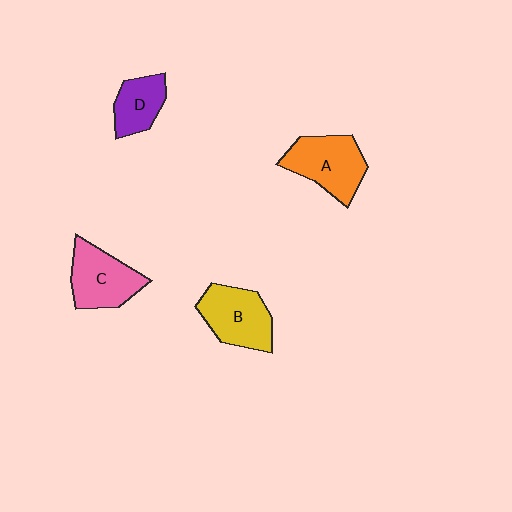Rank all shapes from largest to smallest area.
From largest to smallest: A (orange), B (yellow), C (pink), D (purple).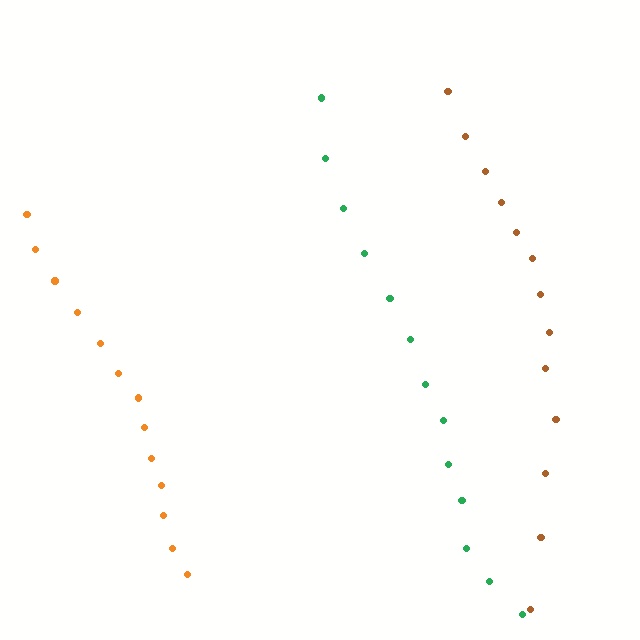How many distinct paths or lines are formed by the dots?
There are 3 distinct paths.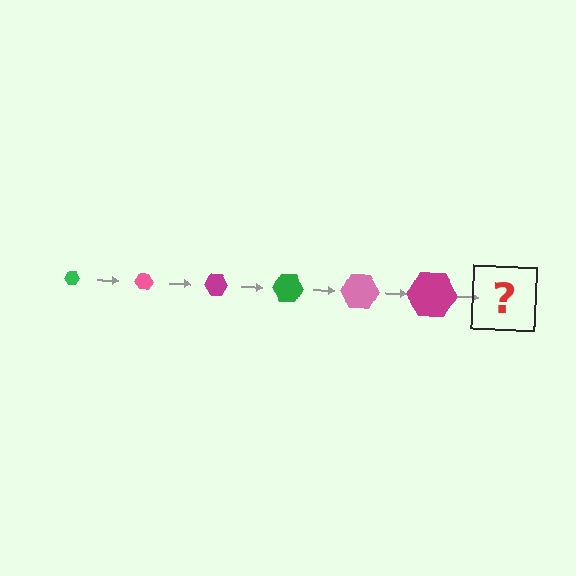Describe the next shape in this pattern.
It should be a green hexagon, larger than the previous one.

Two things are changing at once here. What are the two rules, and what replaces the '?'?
The two rules are that the hexagon grows larger each step and the color cycles through green, pink, and magenta. The '?' should be a green hexagon, larger than the previous one.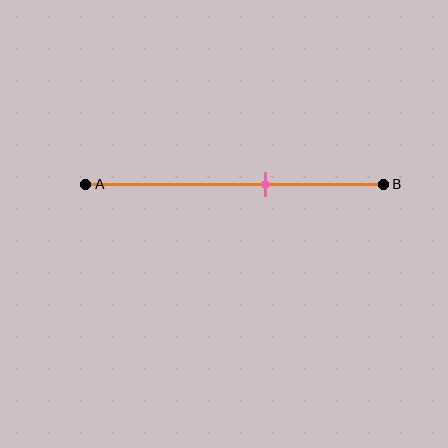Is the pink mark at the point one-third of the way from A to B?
No, the mark is at about 60% from A, not at the 33% one-third point.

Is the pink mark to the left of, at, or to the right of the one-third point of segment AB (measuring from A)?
The pink mark is to the right of the one-third point of segment AB.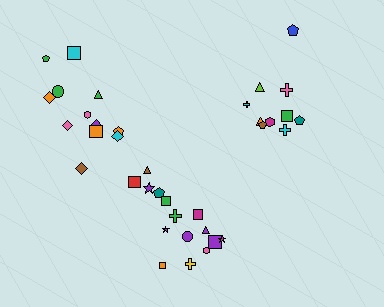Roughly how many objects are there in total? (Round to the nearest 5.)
Roughly 35 objects in total.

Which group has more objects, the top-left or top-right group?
The top-left group.